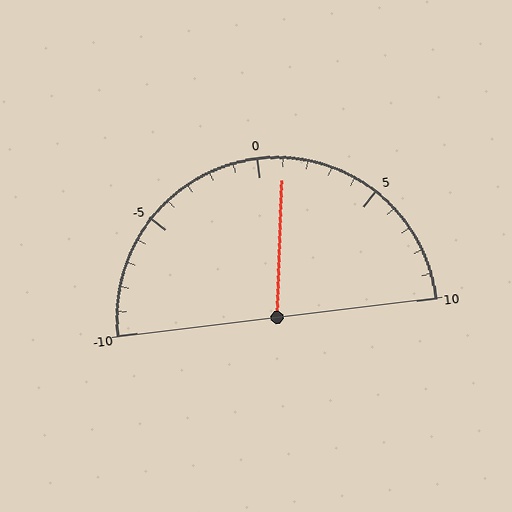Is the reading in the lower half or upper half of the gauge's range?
The reading is in the upper half of the range (-10 to 10).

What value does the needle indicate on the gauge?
The needle indicates approximately 1.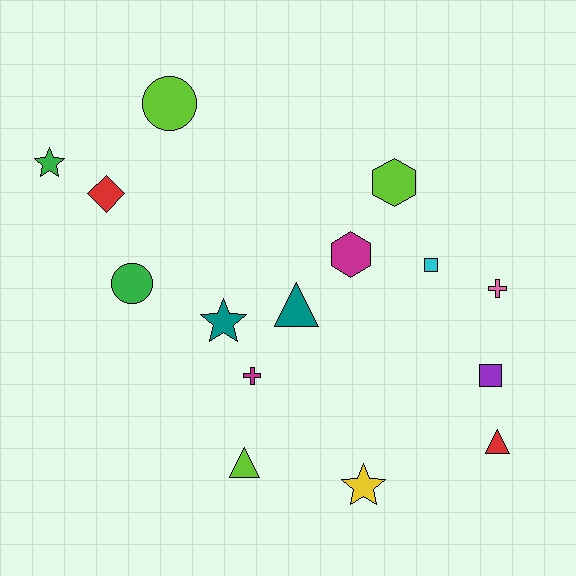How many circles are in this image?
There are 2 circles.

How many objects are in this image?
There are 15 objects.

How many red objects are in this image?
There are 2 red objects.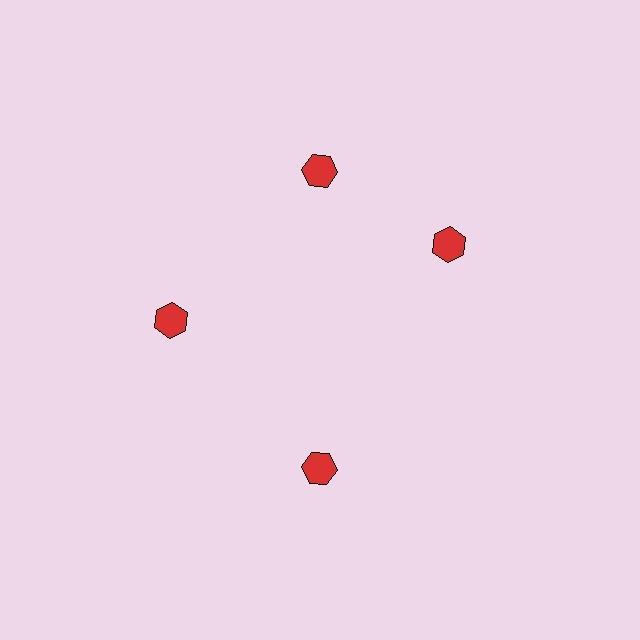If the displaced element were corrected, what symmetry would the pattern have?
It would have 4-fold rotational symmetry — the pattern would map onto itself every 90 degrees.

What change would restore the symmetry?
The symmetry would be restored by rotating it back into even spacing with its neighbors so that all 4 hexagons sit at equal angles and equal distance from the center.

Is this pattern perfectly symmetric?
No. The 4 red hexagons are arranged in a ring, but one element near the 3 o'clock position is rotated out of alignment along the ring, breaking the 4-fold rotational symmetry.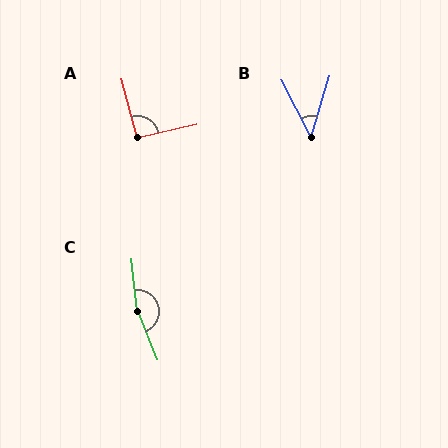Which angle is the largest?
C, at approximately 164 degrees.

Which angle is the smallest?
B, at approximately 44 degrees.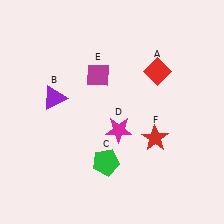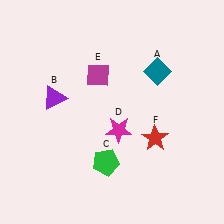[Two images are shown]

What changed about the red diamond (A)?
In Image 1, A is red. In Image 2, it changed to teal.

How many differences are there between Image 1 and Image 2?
There is 1 difference between the two images.